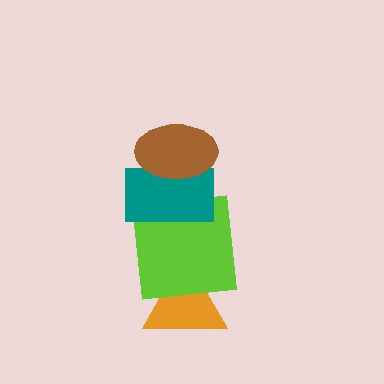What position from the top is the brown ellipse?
The brown ellipse is 1st from the top.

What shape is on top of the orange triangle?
The lime square is on top of the orange triangle.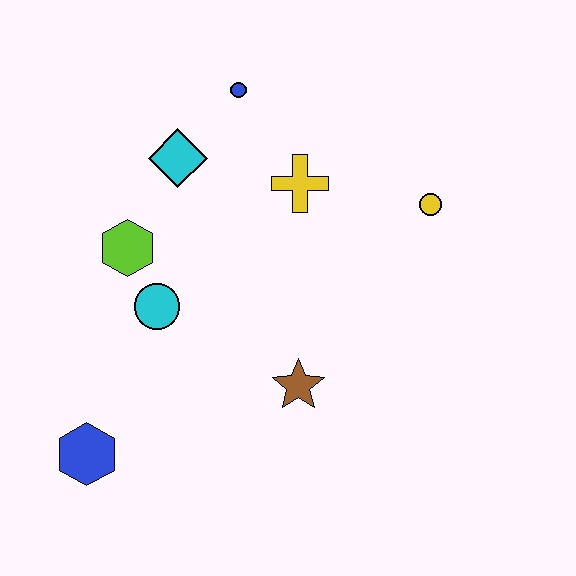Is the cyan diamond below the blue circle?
Yes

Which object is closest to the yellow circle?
The yellow cross is closest to the yellow circle.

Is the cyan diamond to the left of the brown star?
Yes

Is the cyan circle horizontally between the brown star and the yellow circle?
No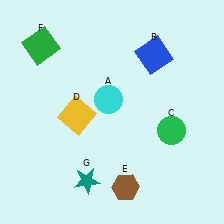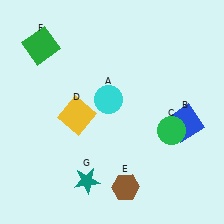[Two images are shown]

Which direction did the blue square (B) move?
The blue square (B) moved down.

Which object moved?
The blue square (B) moved down.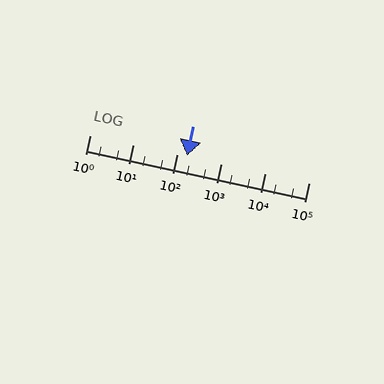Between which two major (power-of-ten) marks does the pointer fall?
The pointer is between 100 and 1000.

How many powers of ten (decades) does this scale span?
The scale spans 5 decades, from 1 to 100000.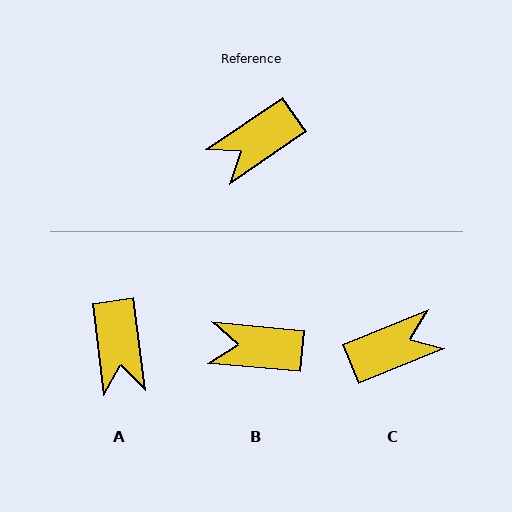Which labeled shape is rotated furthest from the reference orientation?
C, about 168 degrees away.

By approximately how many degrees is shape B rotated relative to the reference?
Approximately 39 degrees clockwise.